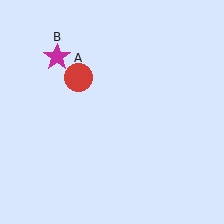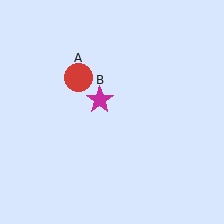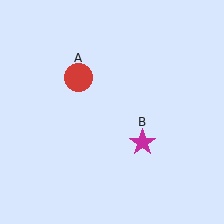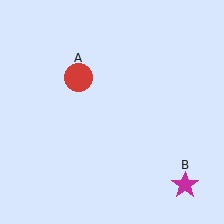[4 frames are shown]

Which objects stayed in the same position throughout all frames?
Red circle (object A) remained stationary.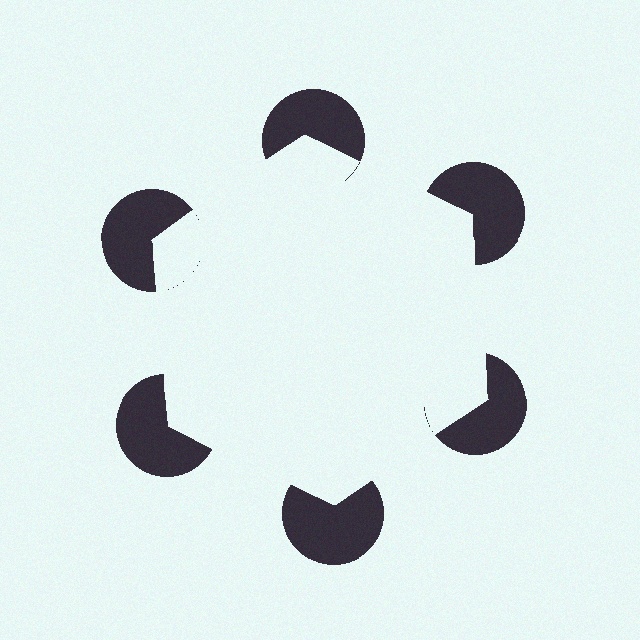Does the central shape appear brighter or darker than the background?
It typically appears slightly brighter than the background, even though no actual brightness change is drawn.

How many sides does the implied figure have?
6 sides.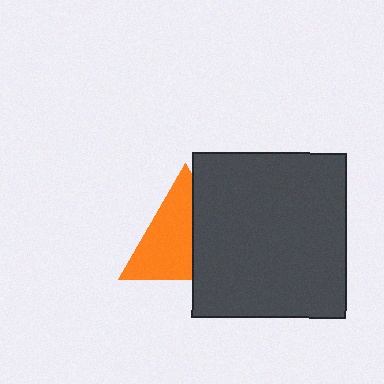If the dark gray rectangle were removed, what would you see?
You would see the complete orange triangle.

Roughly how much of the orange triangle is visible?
About half of it is visible (roughly 59%).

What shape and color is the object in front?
The object in front is a dark gray rectangle.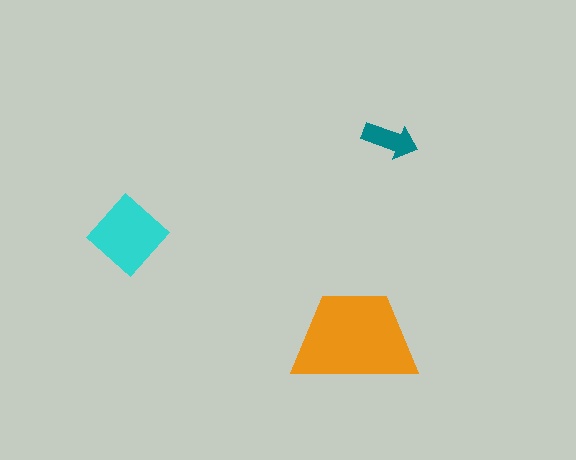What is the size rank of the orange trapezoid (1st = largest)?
1st.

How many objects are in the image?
There are 3 objects in the image.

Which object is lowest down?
The orange trapezoid is bottommost.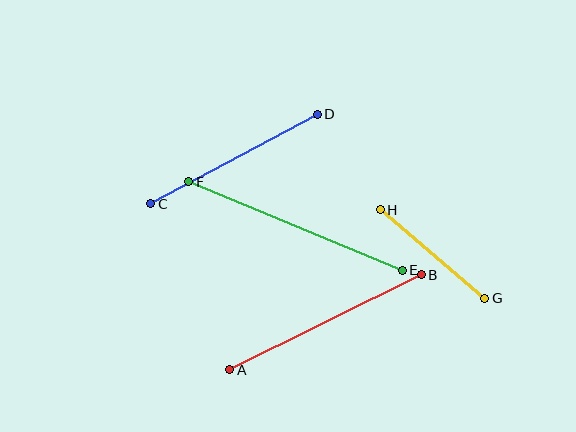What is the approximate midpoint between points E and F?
The midpoint is at approximately (295, 226) pixels.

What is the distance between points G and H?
The distance is approximately 137 pixels.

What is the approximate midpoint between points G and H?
The midpoint is at approximately (433, 254) pixels.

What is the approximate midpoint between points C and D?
The midpoint is at approximately (234, 159) pixels.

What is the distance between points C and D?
The distance is approximately 189 pixels.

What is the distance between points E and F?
The distance is approximately 231 pixels.